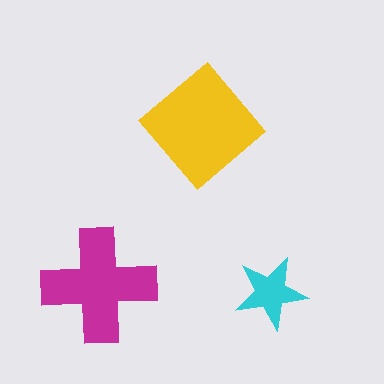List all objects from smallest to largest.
The cyan star, the magenta cross, the yellow diamond.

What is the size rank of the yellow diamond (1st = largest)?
1st.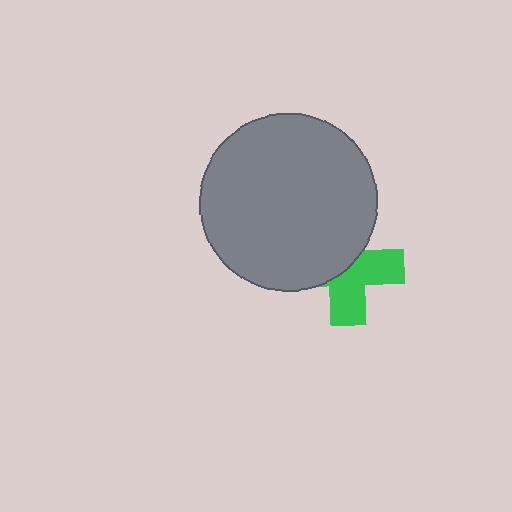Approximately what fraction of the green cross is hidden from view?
Roughly 50% of the green cross is hidden behind the gray circle.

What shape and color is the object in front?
The object in front is a gray circle.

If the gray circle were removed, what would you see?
You would see the complete green cross.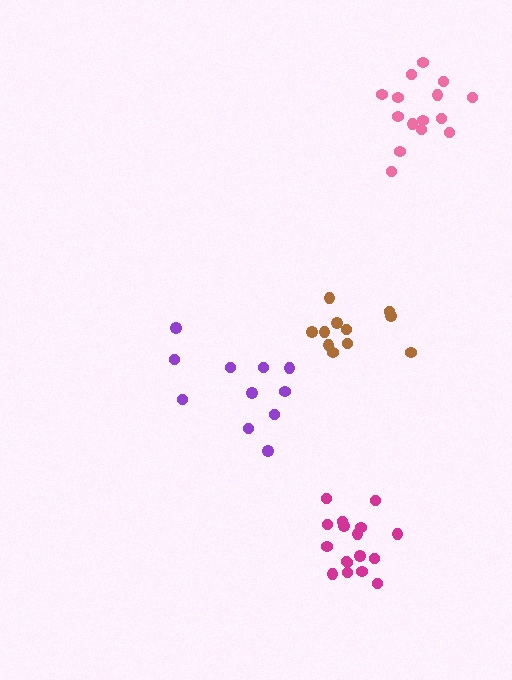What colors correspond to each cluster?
The clusters are colored: purple, pink, magenta, brown.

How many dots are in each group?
Group 1: 11 dots, Group 2: 15 dots, Group 3: 17 dots, Group 4: 11 dots (54 total).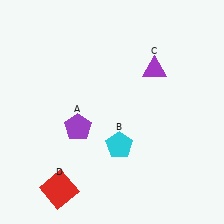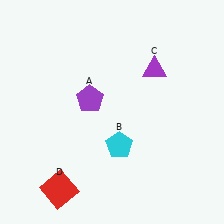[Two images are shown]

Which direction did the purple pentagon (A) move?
The purple pentagon (A) moved up.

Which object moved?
The purple pentagon (A) moved up.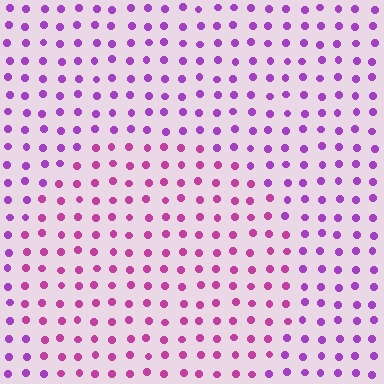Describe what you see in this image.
The image is filled with small purple elements in a uniform arrangement. A circle-shaped region is visible where the elements are tinted to a slightly different hue, forming a subtle color boundary.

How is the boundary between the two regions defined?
The boundary is defined purely by a slight shift in hue (about 30 degrees). Spacing, size, and orientation are identical on both sides.